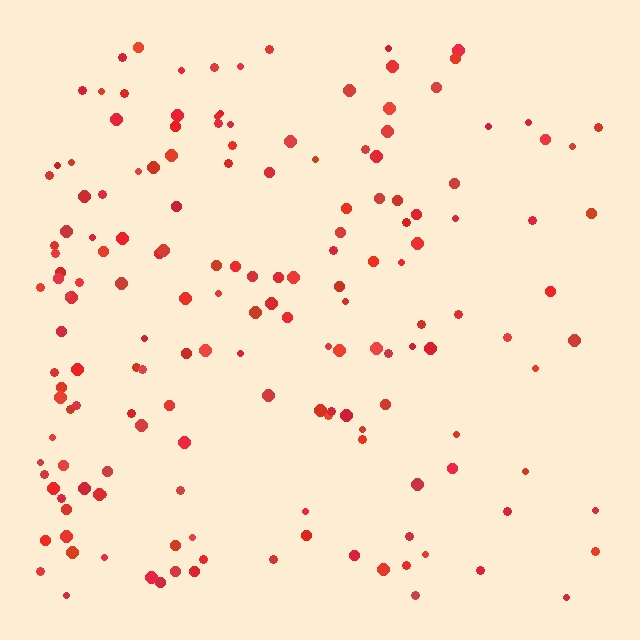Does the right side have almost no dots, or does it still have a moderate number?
Still a moderate number, just noticeably fewer than the left.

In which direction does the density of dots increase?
From right to left, with the left side densest.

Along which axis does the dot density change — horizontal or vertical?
Horizontal.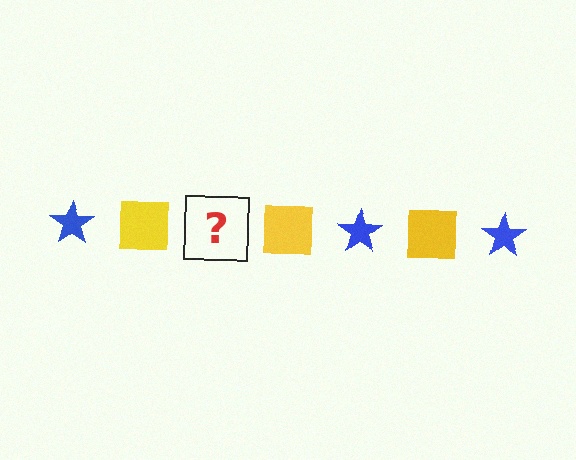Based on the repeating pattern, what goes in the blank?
The blank should be a blue star.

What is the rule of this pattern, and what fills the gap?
The rule is that the pattern alternates between blue star and yellow square. The gap should be filled with a blue star.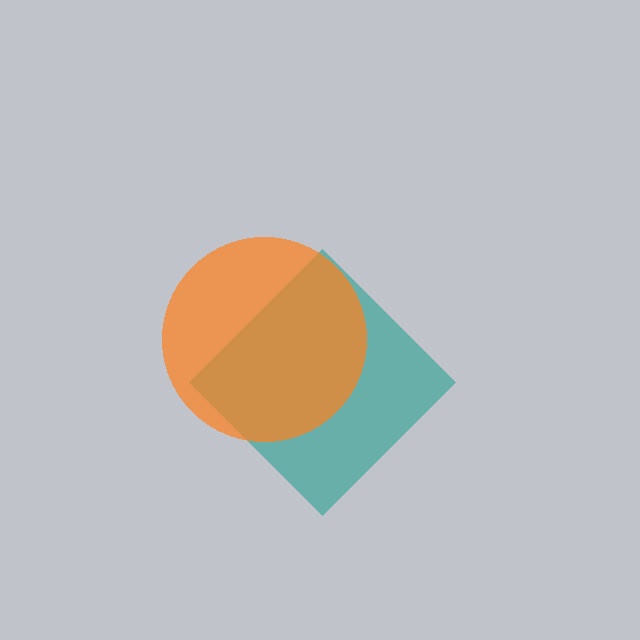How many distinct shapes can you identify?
There are 2 distinct shapes: a teal diamond, an orange circle.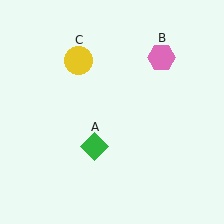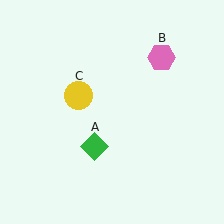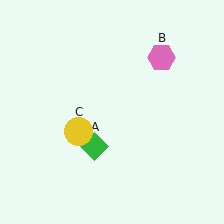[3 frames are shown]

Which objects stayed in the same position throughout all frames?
Green diamond (object A) and pink hexagon (object B) remained stationary.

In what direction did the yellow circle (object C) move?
The yellow circle (object C) moved down.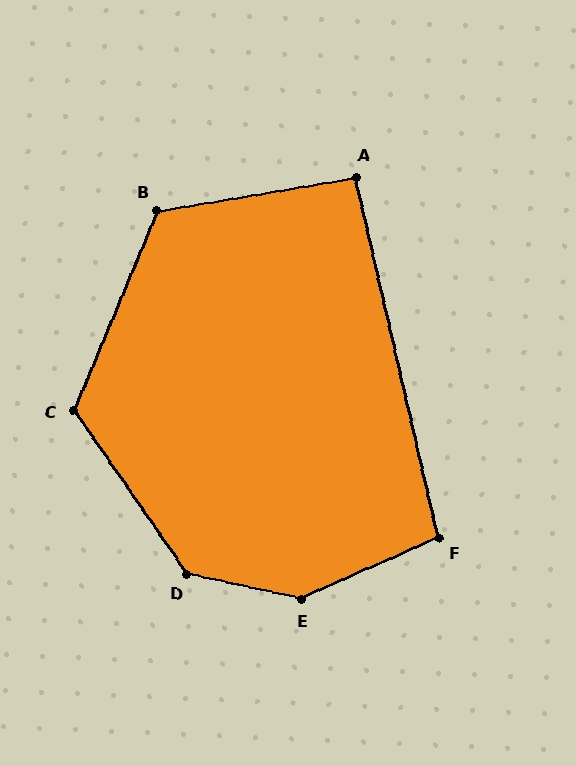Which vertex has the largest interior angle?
E, at approximately 144 degrees.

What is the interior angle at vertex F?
Approximately 101 degrees (obtuse).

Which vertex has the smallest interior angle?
A, at approximately 93 degrees.